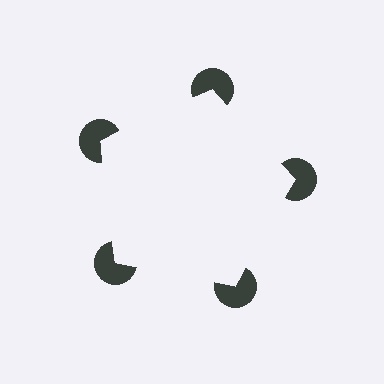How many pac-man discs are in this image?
There are 5 — one at each vertex of the illusory pentagon.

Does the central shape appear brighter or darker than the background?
It typically appears slightly brighter than the background, even though no actual brightness change is drawn.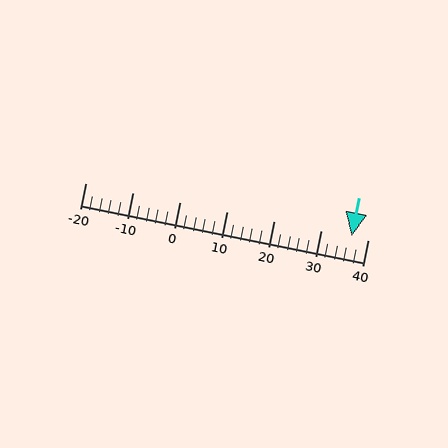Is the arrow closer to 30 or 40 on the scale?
The arrow is closer to 40.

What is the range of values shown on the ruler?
The ruler shows values from -20 to 40.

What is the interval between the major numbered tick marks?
The major tick marks are spaced 10 units apart.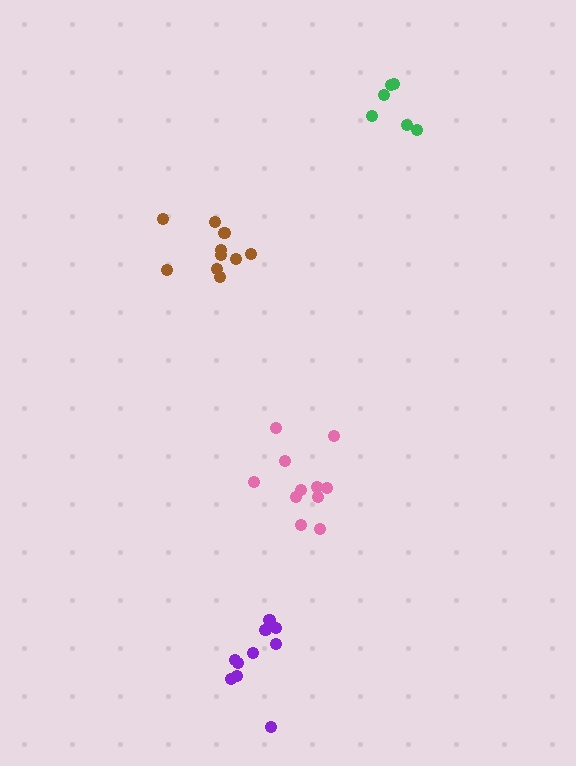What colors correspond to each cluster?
The clusters are colored: green, pink, brown, purple.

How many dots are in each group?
Group 1: 6 dots, Group 2: 11 dots, Group 3: 10 dots, Group 4: 10 dots (37 total).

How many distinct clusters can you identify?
There are 4 distinct clusters.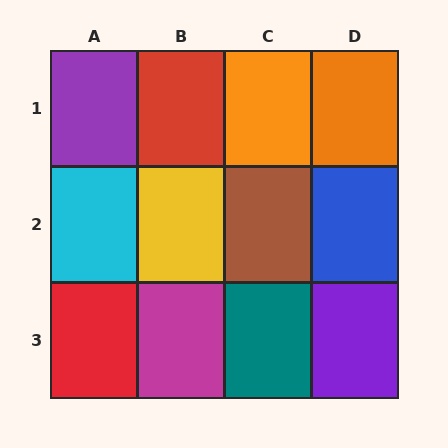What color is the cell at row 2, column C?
Brown.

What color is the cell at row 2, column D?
Blue.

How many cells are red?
2 cells are red.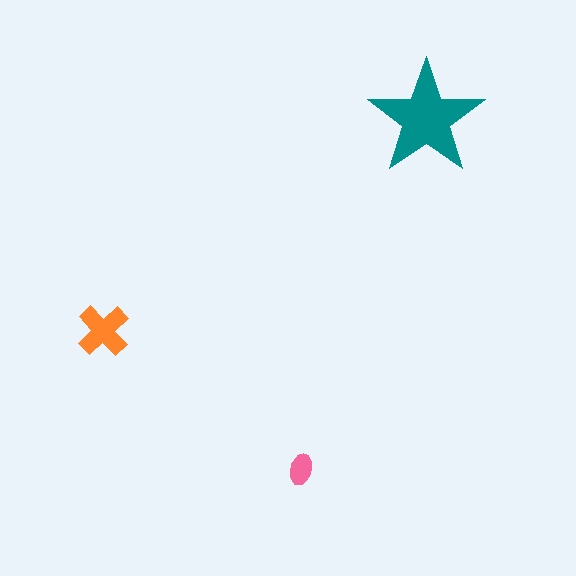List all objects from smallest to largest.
The pink ellipse, the orange cross, the teal star.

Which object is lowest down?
The pink ellipse is bottommost.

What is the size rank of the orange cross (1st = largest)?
2nd.